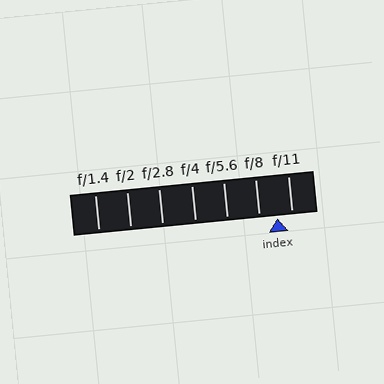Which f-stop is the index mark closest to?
The index mark is closest to f/11.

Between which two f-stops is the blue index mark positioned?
The index mark is between f/8 and f/11.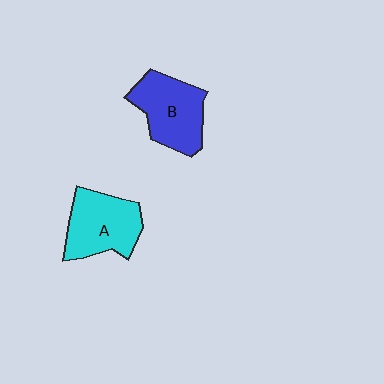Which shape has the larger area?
Shape B (blue).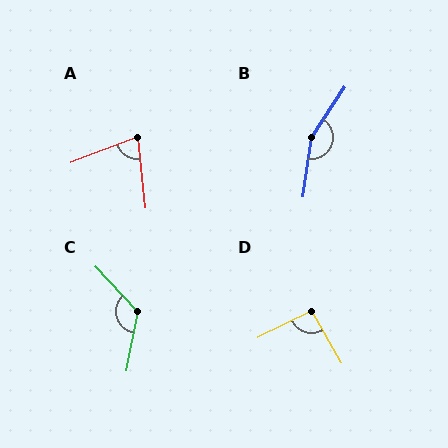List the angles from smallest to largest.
A (75°), D (93°), C (126°), B (155°).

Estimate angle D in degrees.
Approximately 93 degrees.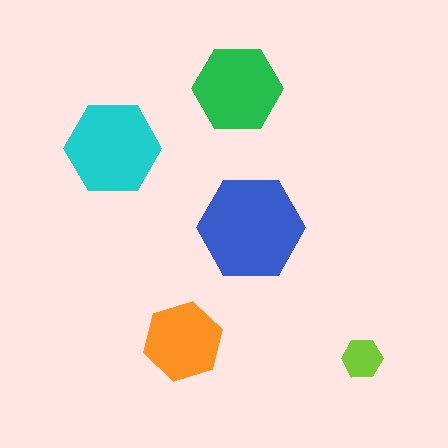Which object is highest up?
The green hexagon is topmost.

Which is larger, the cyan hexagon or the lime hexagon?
The cyan one.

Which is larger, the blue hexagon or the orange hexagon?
The blue one.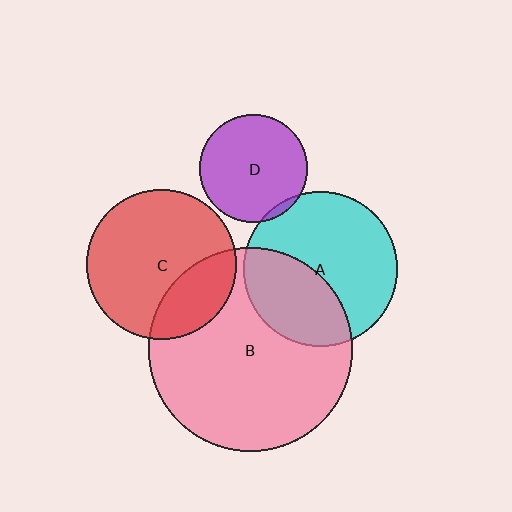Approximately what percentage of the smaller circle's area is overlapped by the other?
Approximately 40%.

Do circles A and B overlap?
Yes.